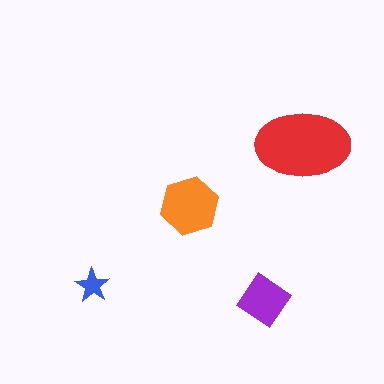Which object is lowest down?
The purple diamond is bottommost.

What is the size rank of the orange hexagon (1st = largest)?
2nd.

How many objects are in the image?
There are 4 objects in the image.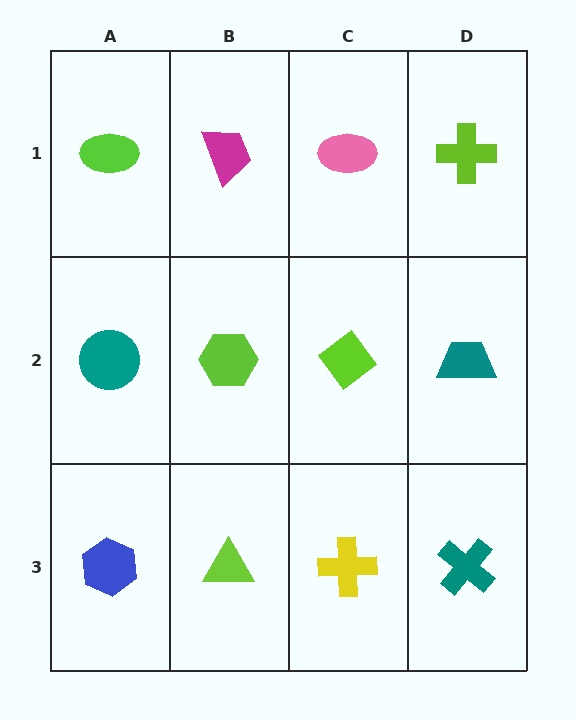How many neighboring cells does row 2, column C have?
4.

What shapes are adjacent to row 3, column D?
A teal trapezoid (row 2, column D), a yellow cross (row 3, column C).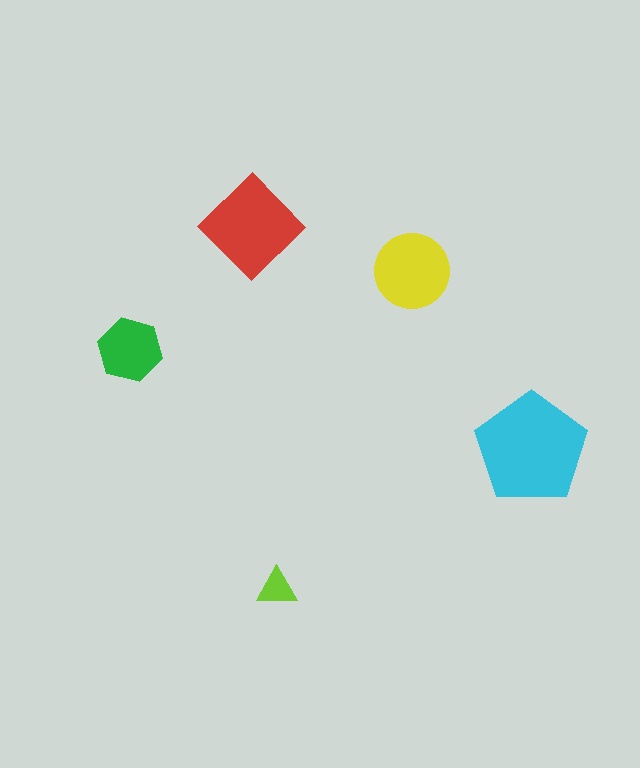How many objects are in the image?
There are 5 objects in the image.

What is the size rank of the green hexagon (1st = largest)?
4th.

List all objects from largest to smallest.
The cyan pentagon, the red diamond, the yellow circle, the green hexagon, the lime triangle.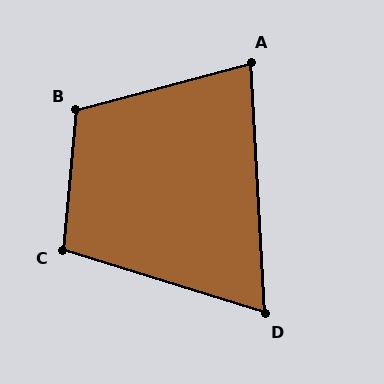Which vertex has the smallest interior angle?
D, at approximately 69 degrees.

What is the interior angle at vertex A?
Approximately 78 degrees (acute).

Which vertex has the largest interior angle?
B, at approximately 111 degrees.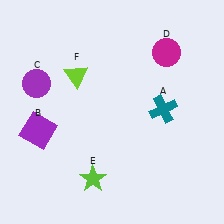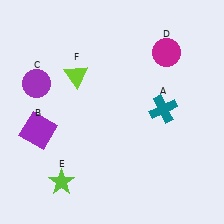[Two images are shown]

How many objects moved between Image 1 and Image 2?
1 object moved between the two images.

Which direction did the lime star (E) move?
The lime star (E) moved left.